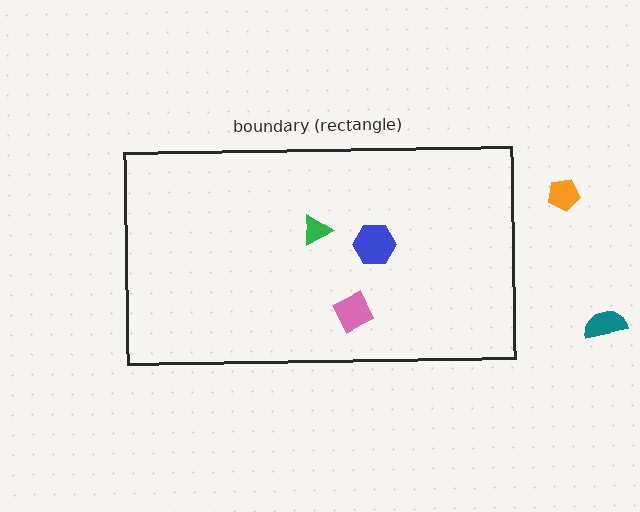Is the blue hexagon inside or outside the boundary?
Inside.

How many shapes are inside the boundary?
3 inside, 2 outside.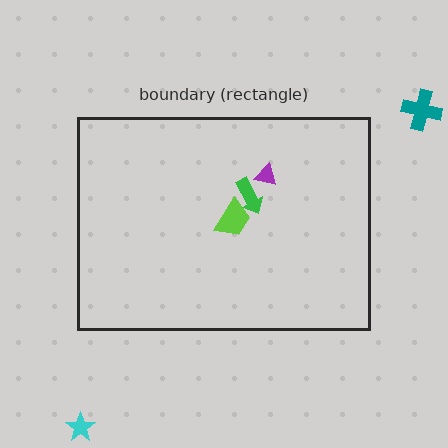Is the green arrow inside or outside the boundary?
Inside.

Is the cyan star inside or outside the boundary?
Outside.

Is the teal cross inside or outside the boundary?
Outside.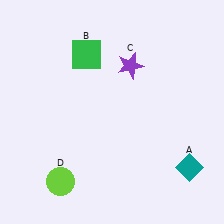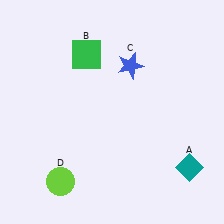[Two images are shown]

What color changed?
The star (C) changed from purple in Image 1 to blue in Image 2.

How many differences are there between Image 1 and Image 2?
There is 1 difference between the two images.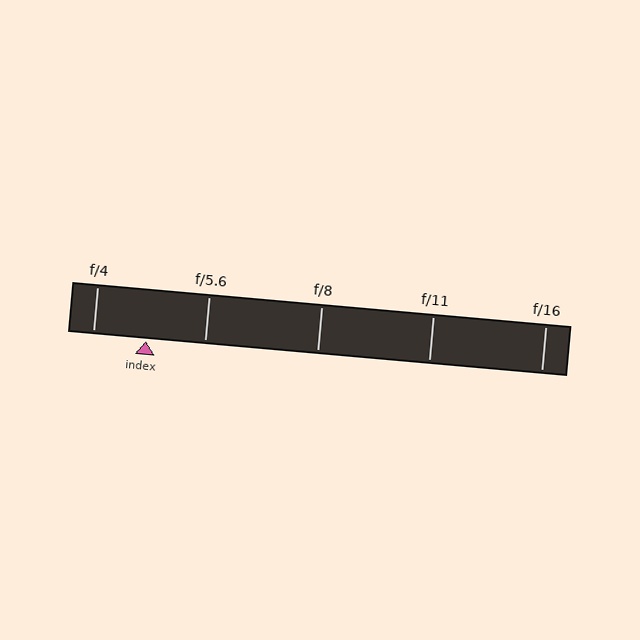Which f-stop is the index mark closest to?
The index mark is closest to f/4.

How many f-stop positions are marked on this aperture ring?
There are 5 f-stop positions marked.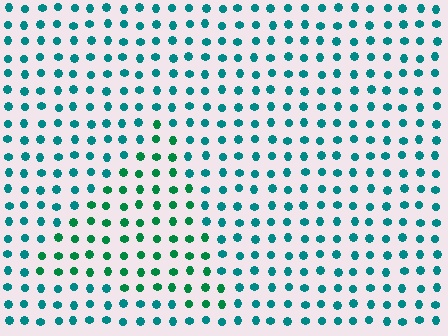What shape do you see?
I see a triangle.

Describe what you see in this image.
The image is filled with small teal elements in a uniform arrangement. A triangle-shaped region is visible where the elements are tinted to a slightly different hue, forming a subtle color boundary.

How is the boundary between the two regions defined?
The boundary is defined purely by a slight shift in hue (about 32 degrees). Spacing, size, and orientation are identical on both sides.